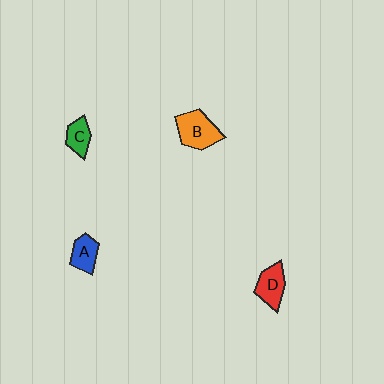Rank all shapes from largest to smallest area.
From largest to smallest: B (orange), D (red), A (blue), C (green).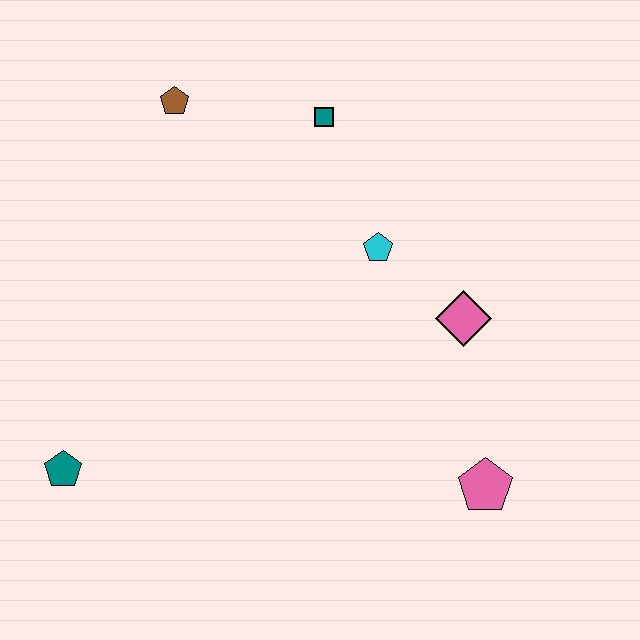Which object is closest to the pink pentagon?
The pink diamond is closest to the pink pentagon.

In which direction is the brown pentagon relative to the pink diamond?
The brown pentagon is to the left of the pink diamond.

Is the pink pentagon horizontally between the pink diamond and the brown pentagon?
No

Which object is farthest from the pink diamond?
The teal pentagon is farthest from the pink diamond.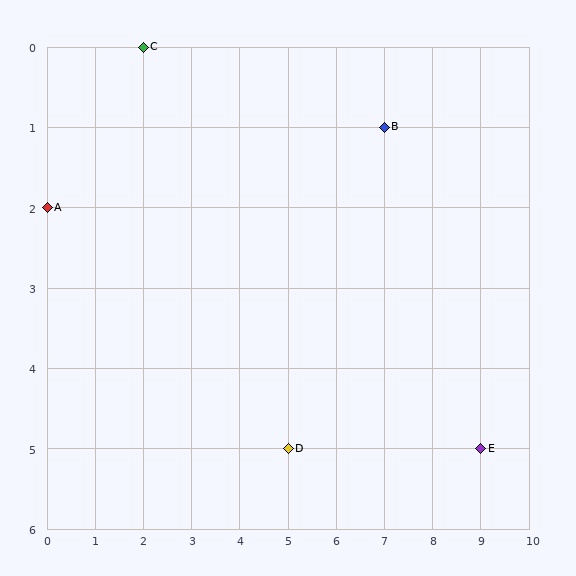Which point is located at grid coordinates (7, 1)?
Point B is at (7, 1).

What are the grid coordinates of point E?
Point E is at grid coordinates (9, 5).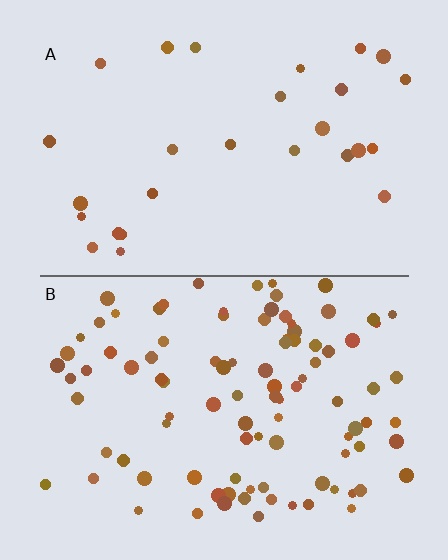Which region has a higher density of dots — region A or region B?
B (the bottom).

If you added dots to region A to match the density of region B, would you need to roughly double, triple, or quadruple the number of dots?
Approximately quadruple.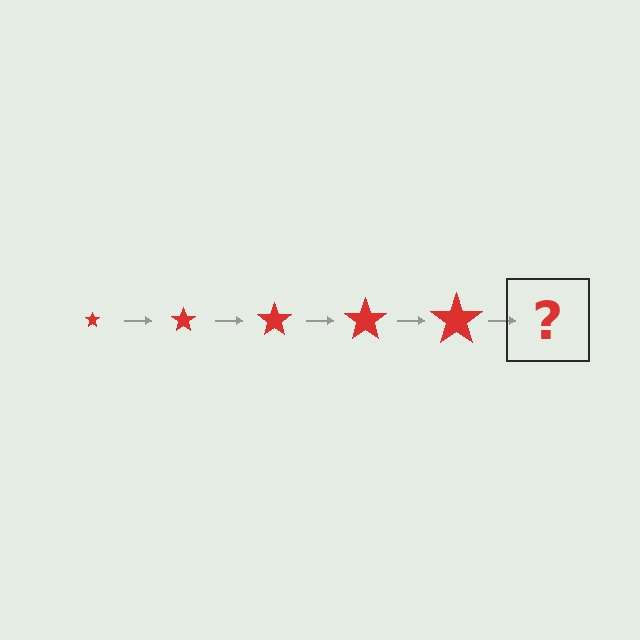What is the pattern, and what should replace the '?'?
The pattern is that the star gets progressively larger each step. The '?' should be a red star, larger than the previous one.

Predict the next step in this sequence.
The next step is a red star, larger than the previous one.